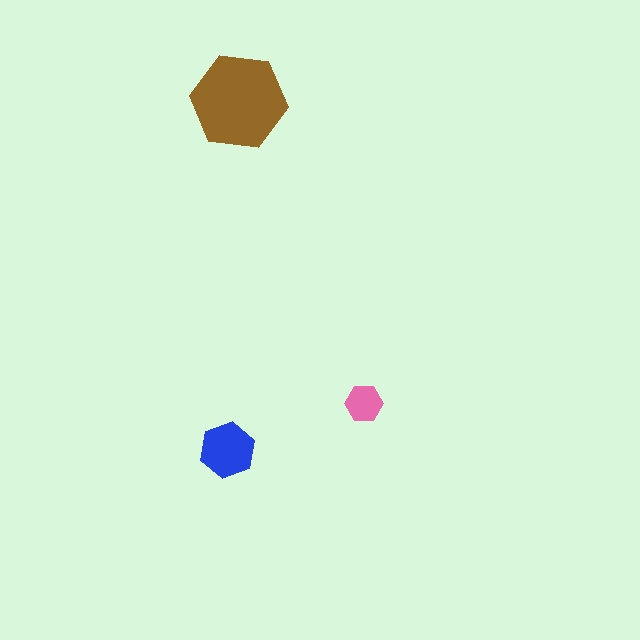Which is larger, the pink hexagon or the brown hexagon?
The brown one.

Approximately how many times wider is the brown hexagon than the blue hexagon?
About 1.5 times wider.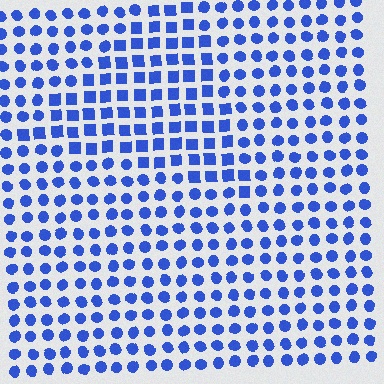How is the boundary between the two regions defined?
The boundary is defined by a change in element shape: squares inside vs. circles outside. All elements share the same color and spacing.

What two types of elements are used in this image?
The image uses squares inside the triangle region and circles outside it.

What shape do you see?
I see a triangle.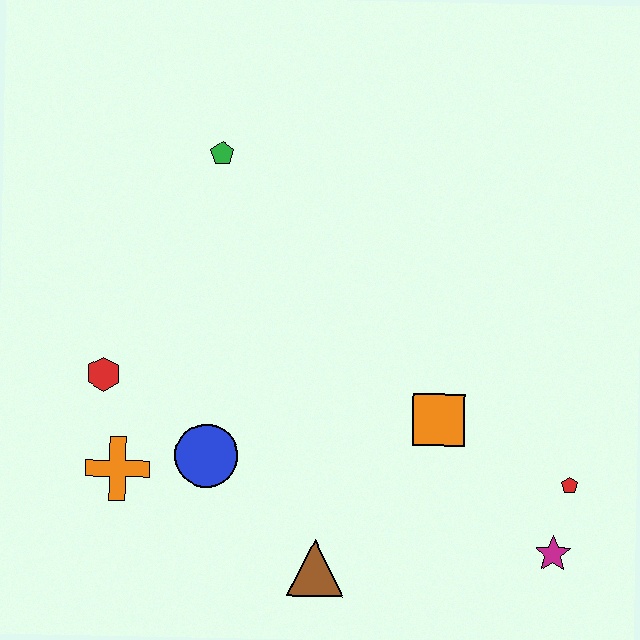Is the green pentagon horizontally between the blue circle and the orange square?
Yes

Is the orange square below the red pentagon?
No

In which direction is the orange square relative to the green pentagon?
The orange square is below the green pentagon.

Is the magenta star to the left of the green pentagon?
No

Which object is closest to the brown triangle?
The blue circle is closest to the brown triangle.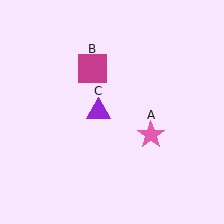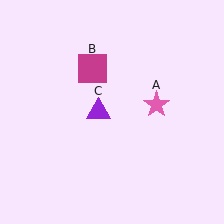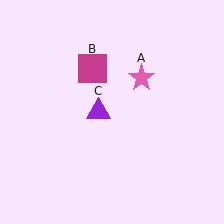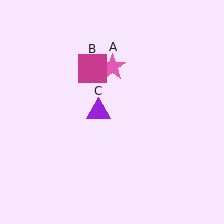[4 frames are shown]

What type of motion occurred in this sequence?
The pink star (object A) rotated counterclockwise around the center of the scene.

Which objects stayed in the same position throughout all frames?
Magenta square (object B) and purple triangle (object C) remained stationary.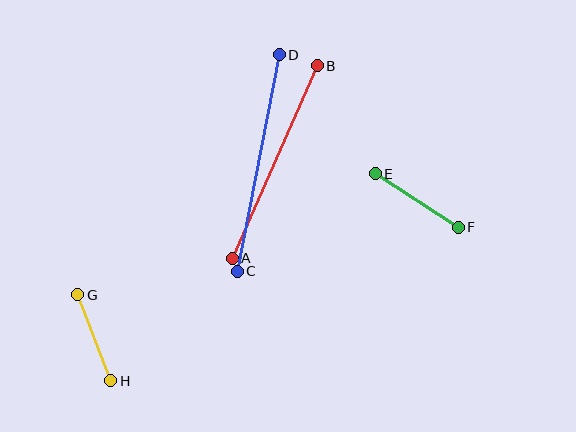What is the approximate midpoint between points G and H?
The midpoint is at approximately (94, 338) pixels.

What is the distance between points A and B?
The distance is approximately 210 pixels.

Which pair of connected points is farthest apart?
Points C and D are farthest apart.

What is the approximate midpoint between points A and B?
The midpoint is at approximately (275, 162) pixels.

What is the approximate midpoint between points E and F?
The midpoint is at approximately (417, 201) pixels.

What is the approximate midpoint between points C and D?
The midpoint is at approximately (258, 163) pixels.